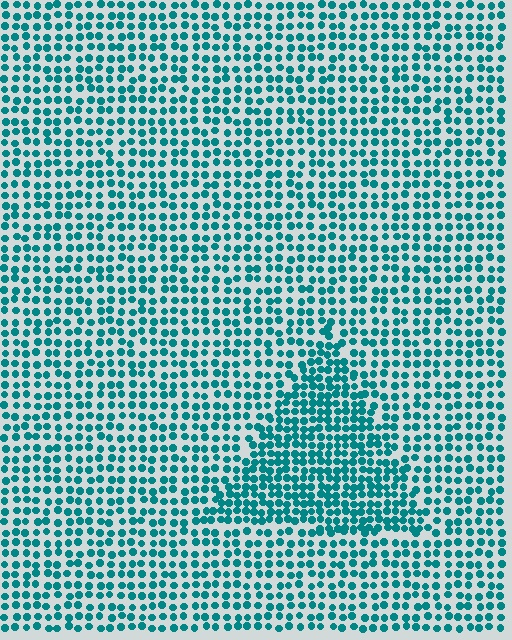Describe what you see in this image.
The image contains small teal elements arranged at two different densities. A triangle-shaped region is visible where the elements are more densely packed than the surrounding area.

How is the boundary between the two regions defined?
The boundary is defined by a change in element density (approximately 1.6x ratio). All elements are the same color, size, and shape.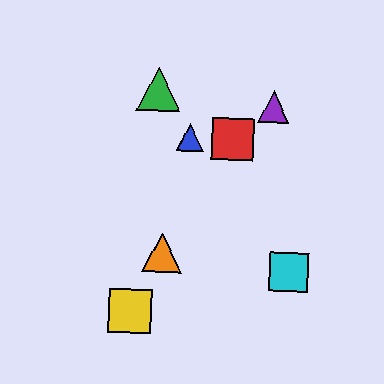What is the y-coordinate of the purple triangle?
The purple triangle is at y≈107.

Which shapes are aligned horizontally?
The red square, the blue triangle are aligned horizontally.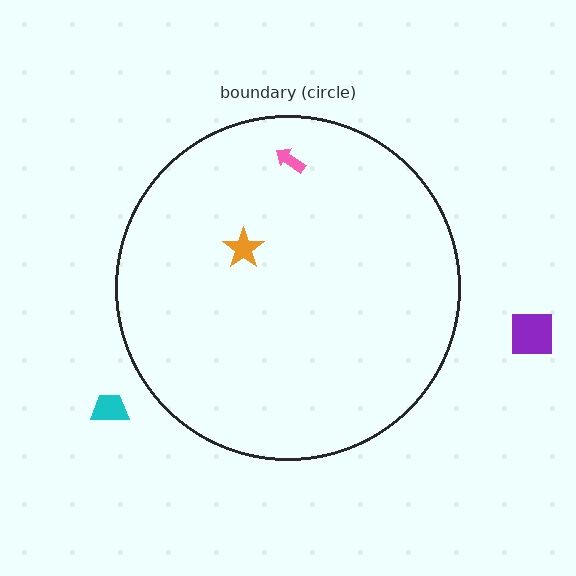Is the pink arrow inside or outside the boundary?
Inside.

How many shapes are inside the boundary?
2 inside, 2 outside.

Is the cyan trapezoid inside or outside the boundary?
Outside.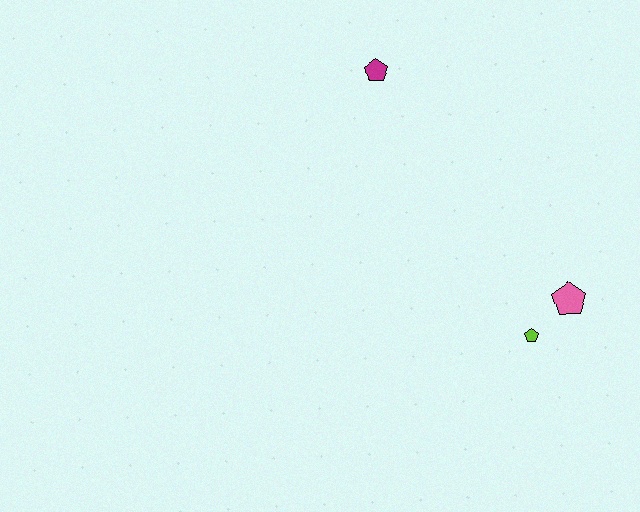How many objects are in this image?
There are 3 objects.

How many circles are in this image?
There are no circles.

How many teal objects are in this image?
There are no teal objects.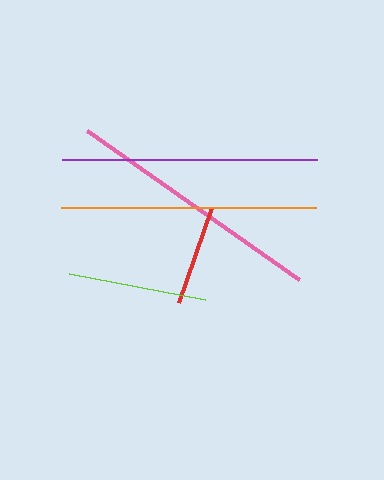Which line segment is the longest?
The pink line is the longest at approximately 259 pixels.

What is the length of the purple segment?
The purple segment is approximately 255 pixels long.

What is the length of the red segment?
The red segment is approximately 100 pixels long.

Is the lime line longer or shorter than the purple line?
The purple line is longer than the lime line.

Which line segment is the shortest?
The red line is the shortest at approximately 100 pixels.